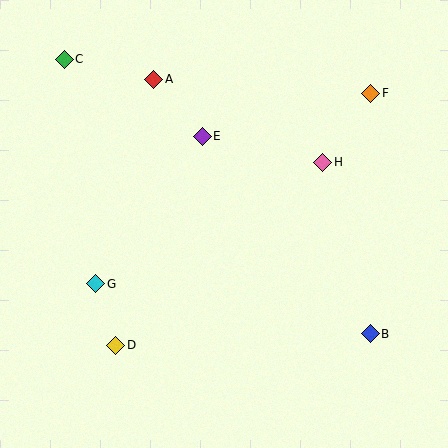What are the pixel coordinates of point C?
Point C is at (64, 59).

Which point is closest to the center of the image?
Point E at (202, 136) is closest to the center.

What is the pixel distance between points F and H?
The distance between F and H is 84 pixels.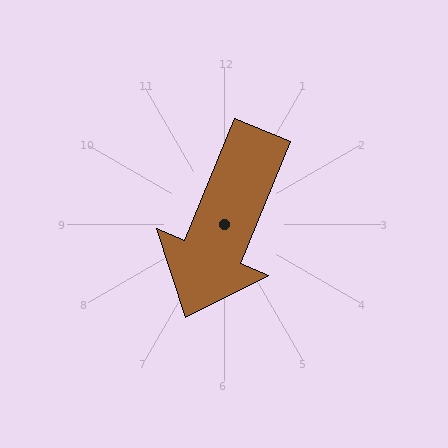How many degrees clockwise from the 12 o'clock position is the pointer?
Approximately 202 degrees.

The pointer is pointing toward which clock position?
Roughly 7 o'clock.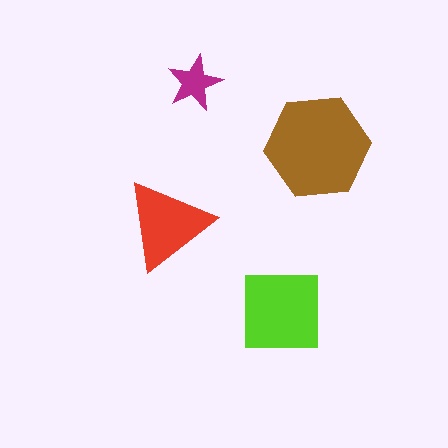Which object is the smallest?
The magenta star.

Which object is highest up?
The magenta star is topmost.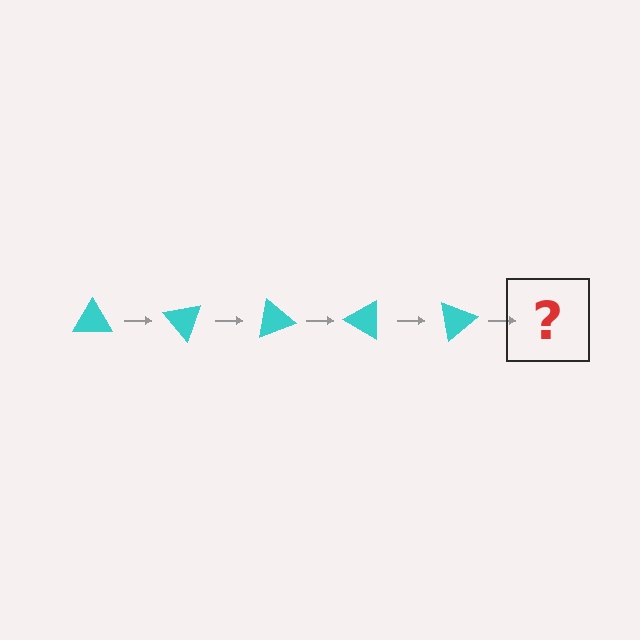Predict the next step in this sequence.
The next step is a cyan triangle rotated 250 degrees.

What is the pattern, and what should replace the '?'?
The pattern is that the triangle rotates 50 degrees each step. The '?' should be a cyan triangle rotated 250 degrees.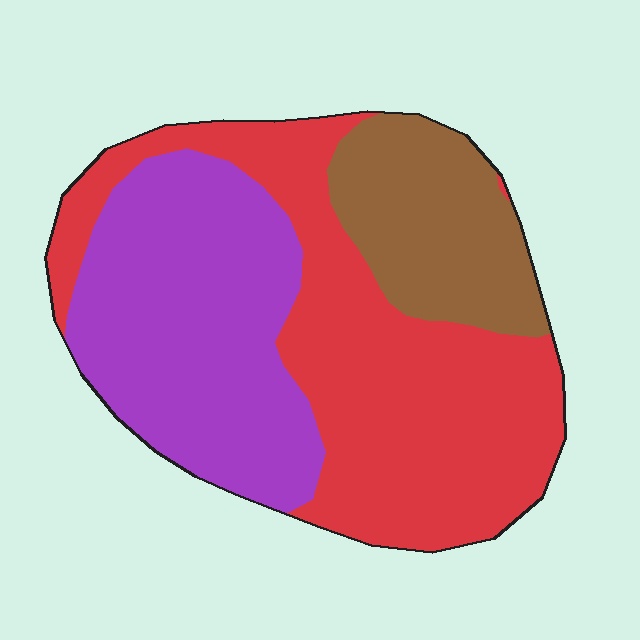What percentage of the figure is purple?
Purple covers 36% of the figure.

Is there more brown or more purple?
Purple.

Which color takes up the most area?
Red, at roughly 45%.